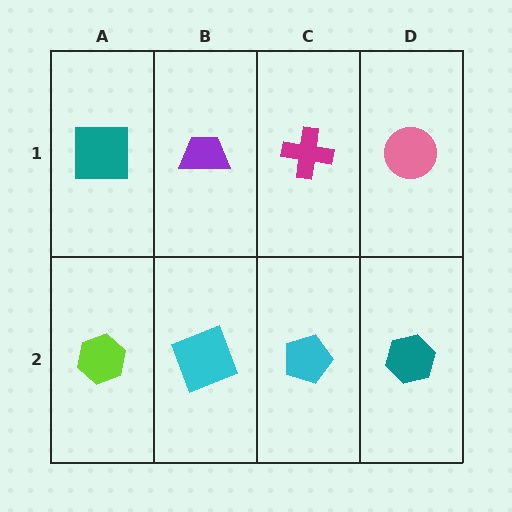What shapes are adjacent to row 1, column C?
A cyan pentagon (row 2, column C), a purple trapezoid (row 1, column B), a pink circle (row 1, column D).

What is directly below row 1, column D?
A teal hexagon.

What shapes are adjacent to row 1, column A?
A lime hexagon (row 2, column A), a purple trapezoid (row 1, column B).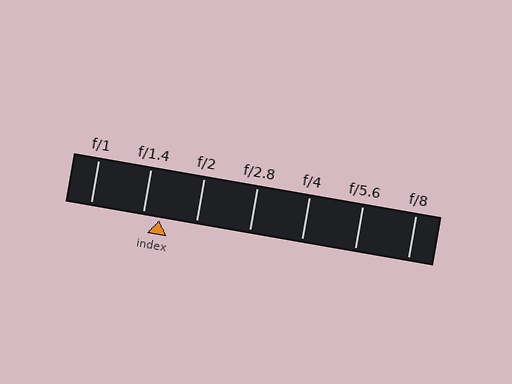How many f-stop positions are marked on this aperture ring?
There are 7 f-stop positions marked.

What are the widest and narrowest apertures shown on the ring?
The widest aperture shown is f/1 and the narrowest is f/8.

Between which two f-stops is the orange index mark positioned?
The index mark is between f/1.4 and f/2.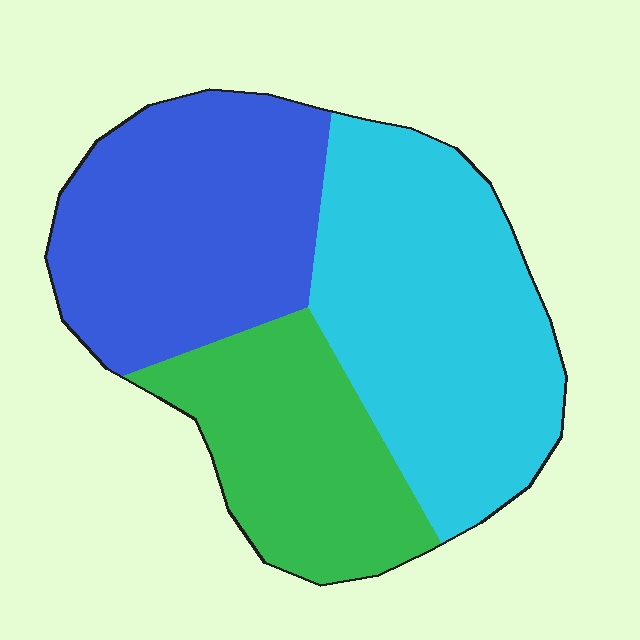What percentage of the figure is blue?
Blue covers roughly 35% of the figure.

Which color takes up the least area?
Green, at roughly 25%.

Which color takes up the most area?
Cyan, at roughly 40%.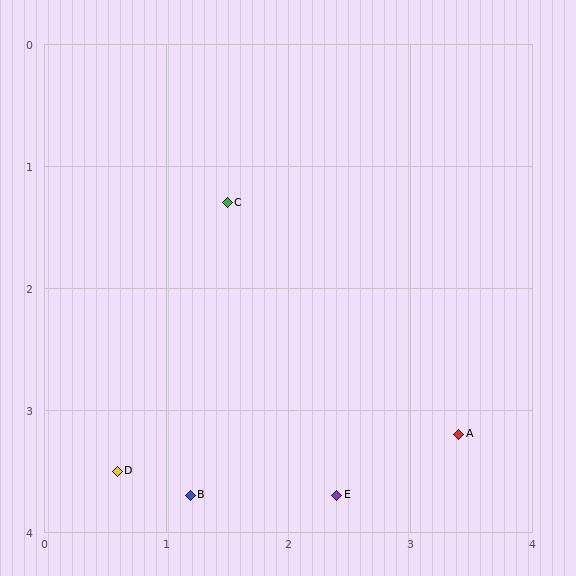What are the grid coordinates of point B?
Point B is at approximately (1.2, 3.7).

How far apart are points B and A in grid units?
Points B and A are about 2.3 grid units apart.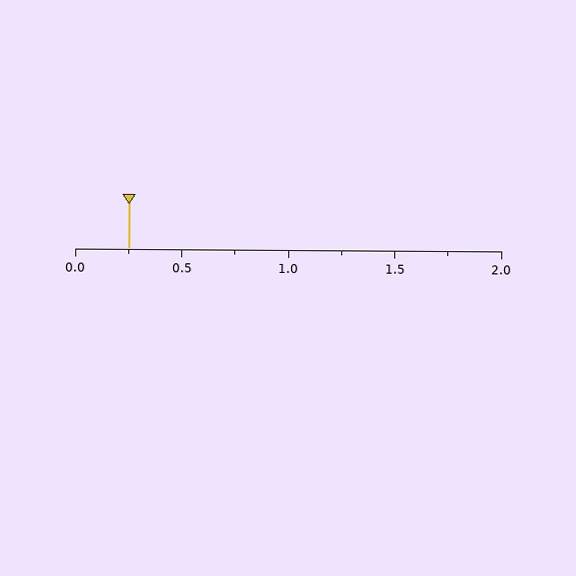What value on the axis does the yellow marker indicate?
The marker indicates approximately 0.25.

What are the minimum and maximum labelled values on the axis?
The axis runs from 0.0 to 2.0.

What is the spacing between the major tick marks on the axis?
The major ticks are spaced 0.5 apart.